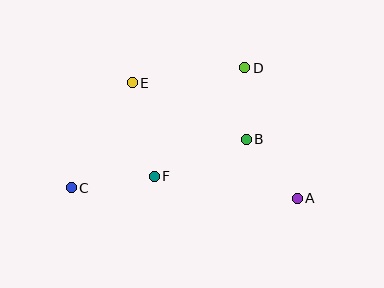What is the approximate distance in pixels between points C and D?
The distance between C and D is approximately 211 pixels.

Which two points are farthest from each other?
Points A and C are farthest from each other.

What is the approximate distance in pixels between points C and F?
The distance between C and F is approximately 83 pixels.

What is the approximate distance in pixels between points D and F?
The distance between D and F is approximately 141 pixels.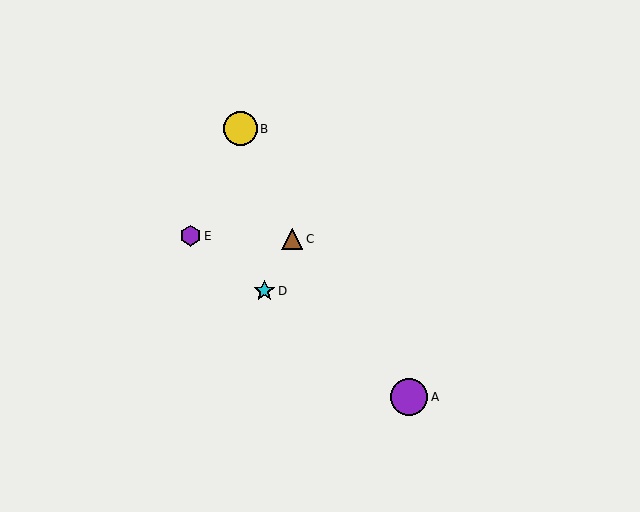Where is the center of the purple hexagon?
The center of the purple hexagon is at (190, 236).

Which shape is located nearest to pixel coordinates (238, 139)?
The yellow circle (labeled B) at (241, 129) is nearest to that location.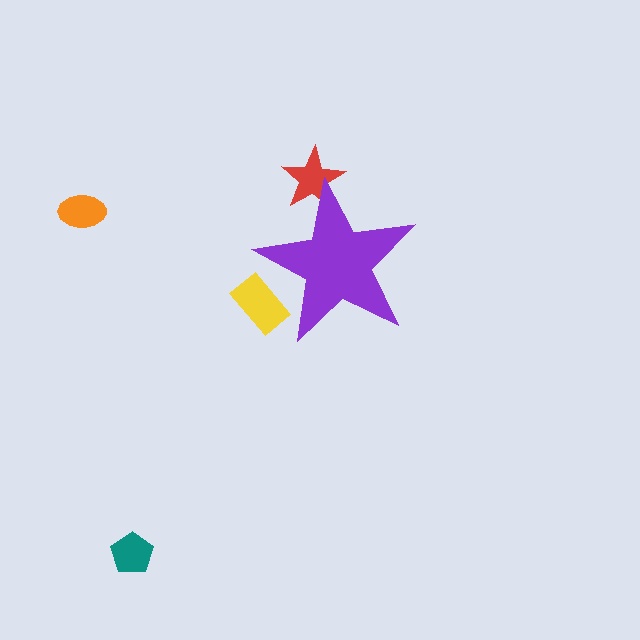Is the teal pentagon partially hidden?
No, the teal pentagon is fully visible.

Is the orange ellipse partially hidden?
No, the orange ellipse is fully visible.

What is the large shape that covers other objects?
A purple star.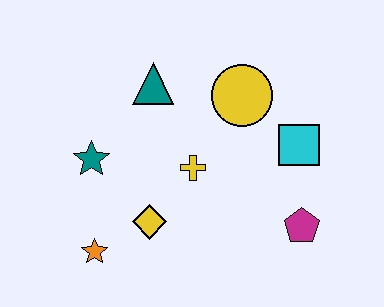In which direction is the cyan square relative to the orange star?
The cyan square is to the right of the orange star.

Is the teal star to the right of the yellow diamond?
No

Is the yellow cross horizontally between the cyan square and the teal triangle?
Yes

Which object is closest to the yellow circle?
The cyan square is closest to the yellow circle.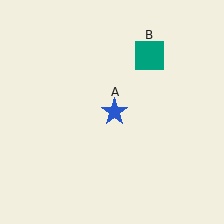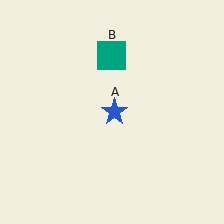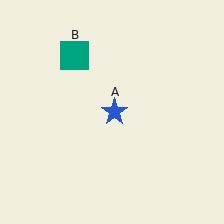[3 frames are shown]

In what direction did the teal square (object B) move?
The teal square (object B) moved left.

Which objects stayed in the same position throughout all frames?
Blue star (object A) remained stationary.